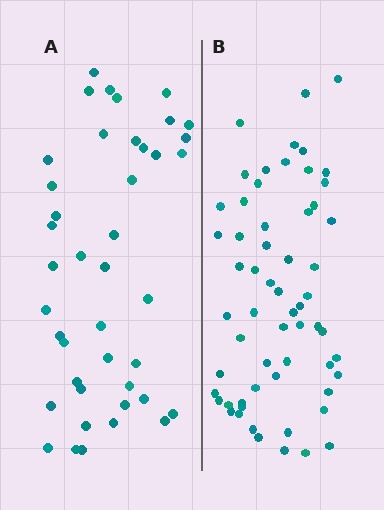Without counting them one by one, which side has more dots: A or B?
Region B (the right region) has more dots.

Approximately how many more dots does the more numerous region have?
Region B has approximately 20 more dots than region A.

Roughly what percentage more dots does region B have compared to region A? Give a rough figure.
About 45% more.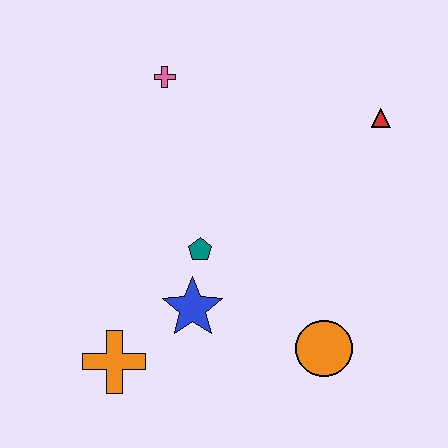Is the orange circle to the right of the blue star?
Yes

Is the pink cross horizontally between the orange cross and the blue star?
Yes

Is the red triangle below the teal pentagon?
No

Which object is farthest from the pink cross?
The orange circle is farthest from the pink cross.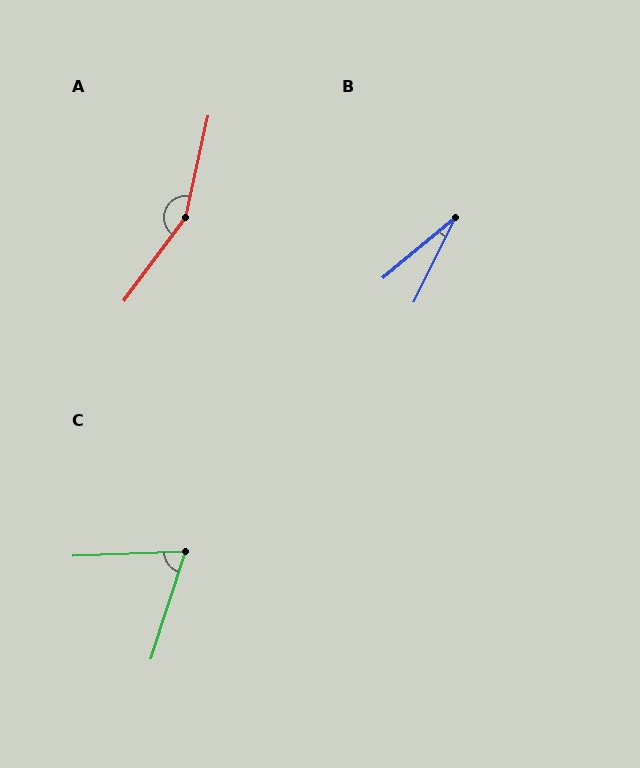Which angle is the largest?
A, at approximately 156 degrees.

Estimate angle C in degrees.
Approximately 70 degrees.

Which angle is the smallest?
B, at approximately 24 degrees.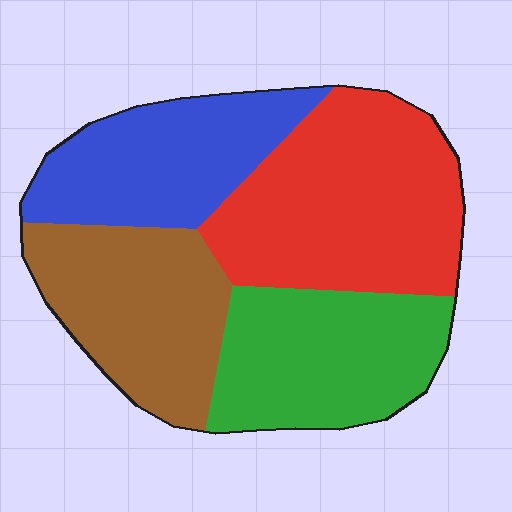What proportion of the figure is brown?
Brown takes up less than a quarter of the figure.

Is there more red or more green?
Red.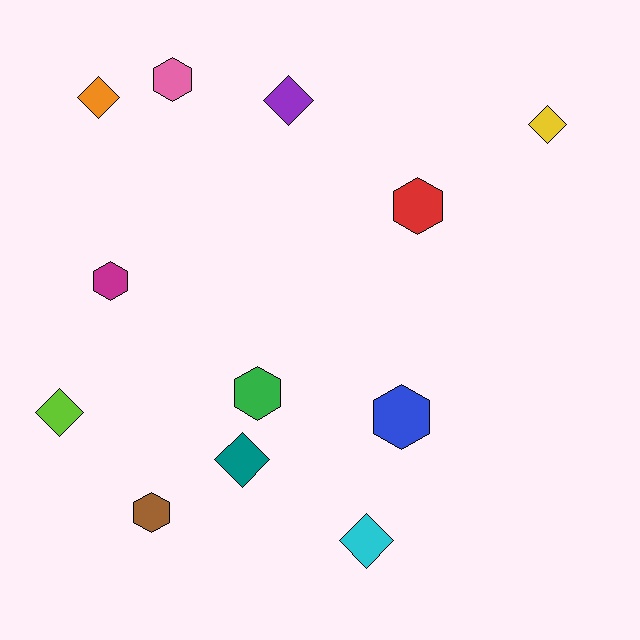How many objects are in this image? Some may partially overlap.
There are 12 objects.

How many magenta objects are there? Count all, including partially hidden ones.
There is 1 magenta object.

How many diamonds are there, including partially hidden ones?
There are 6 diamonds.